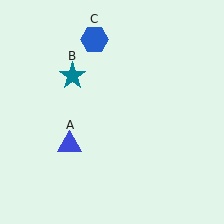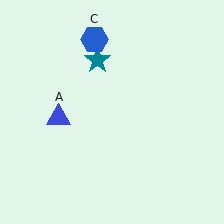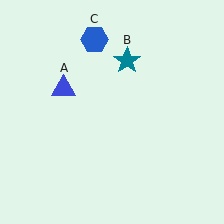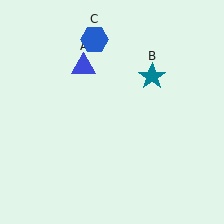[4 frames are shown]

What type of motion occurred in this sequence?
The blue triangle (object A), teal star (object B) rotated clockwise around the center of the scene.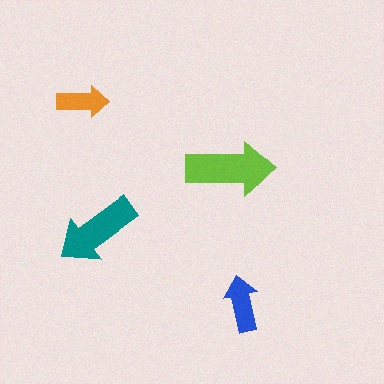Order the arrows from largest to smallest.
the lime one, the teal one, the blue one, the orange one.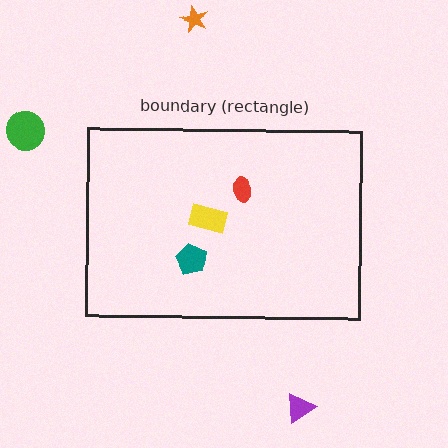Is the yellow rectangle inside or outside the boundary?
Inside.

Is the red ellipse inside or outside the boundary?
Inside.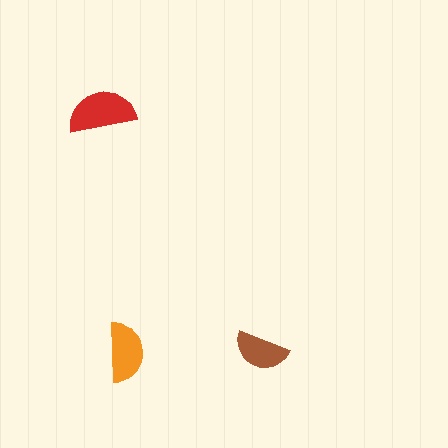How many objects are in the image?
There are 3 objects in the image.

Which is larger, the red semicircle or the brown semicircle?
The red one.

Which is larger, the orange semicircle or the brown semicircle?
The orange one.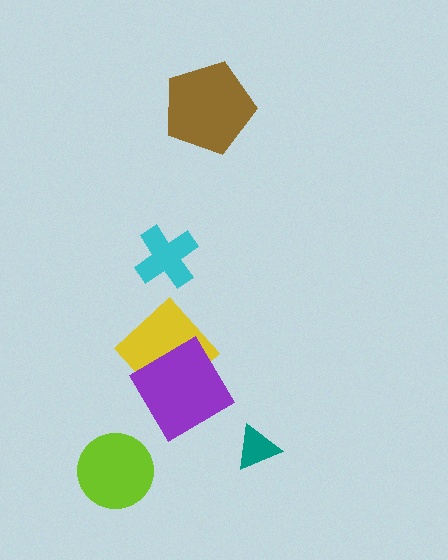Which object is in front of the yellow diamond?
The purple diamond is in front of the yellow diamond.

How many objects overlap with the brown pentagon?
0 objects overlap with the brown pentagon.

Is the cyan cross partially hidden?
No, no other shape covers it.